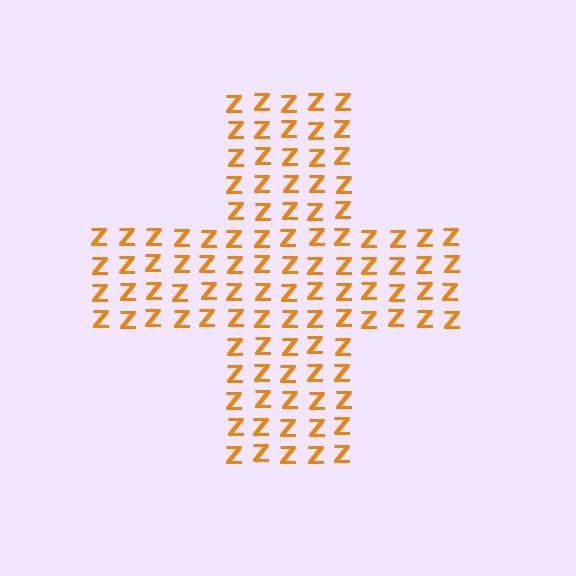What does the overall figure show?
The overall figure shows a cross.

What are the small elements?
The small elements are letter Z's.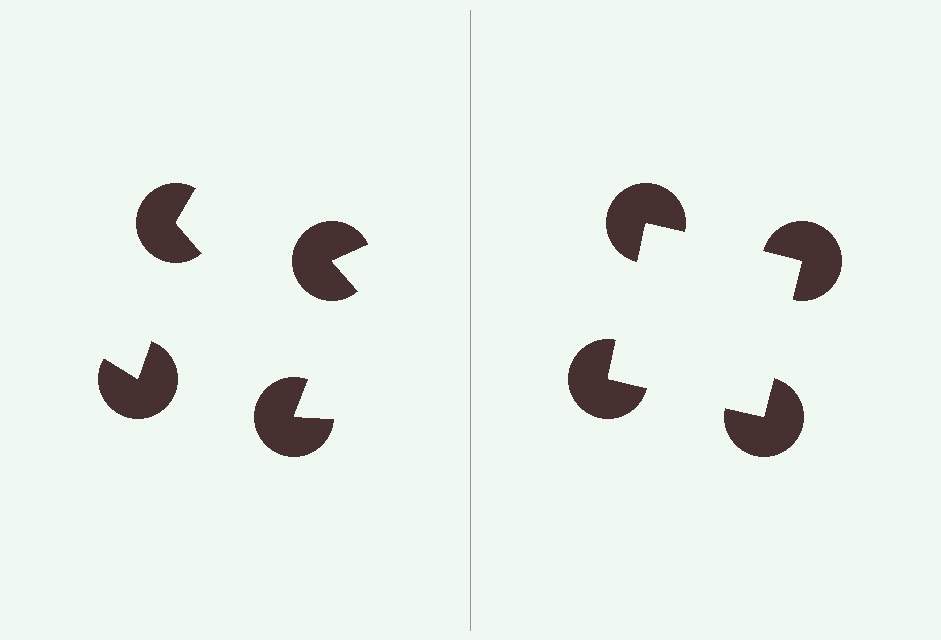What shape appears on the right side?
An illusory square.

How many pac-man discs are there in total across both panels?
8 — 4 on each side.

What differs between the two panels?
The pac-man discs are positioned identically on both sides; only the wedge orientations differ. On the right they align to a square; on the left they are misaligned.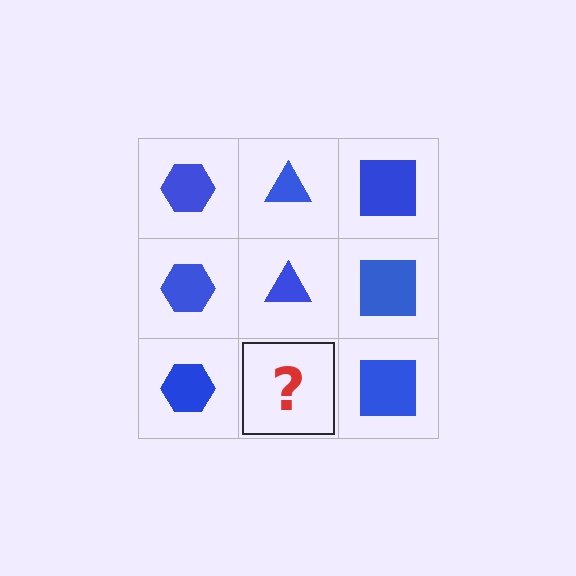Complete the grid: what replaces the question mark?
The question mark should be replaced with a blue triangle.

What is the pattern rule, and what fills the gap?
The rule is that each column has a consistent shape. The gap should be filled with a blue triangle.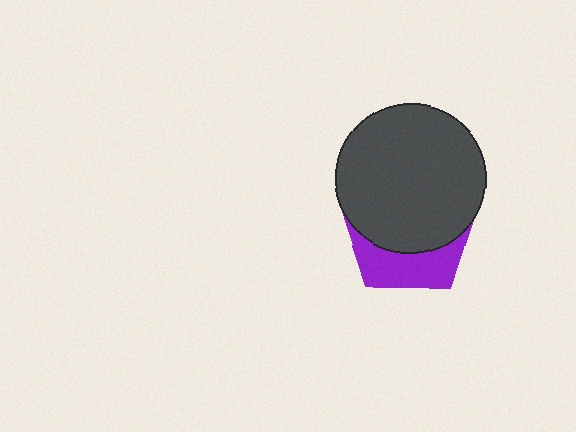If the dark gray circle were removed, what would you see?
You would see the complete purple pentagon.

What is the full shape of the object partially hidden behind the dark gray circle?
The partially hidden object is a purple pentagon.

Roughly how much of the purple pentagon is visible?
A small part of it is visible (roughly 34%).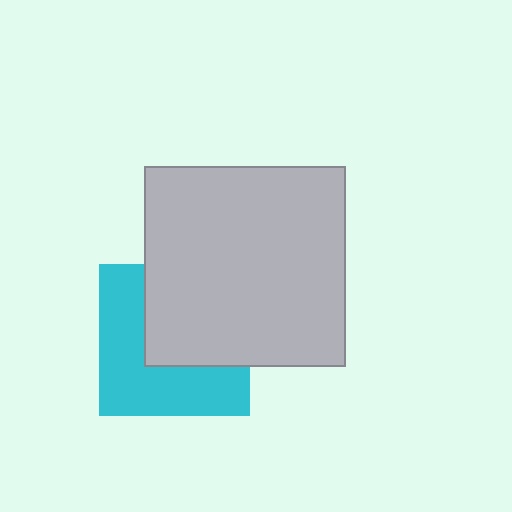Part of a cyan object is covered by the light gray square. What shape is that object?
It is a square.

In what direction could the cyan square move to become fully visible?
The cyan square could move toward the lower-left. That would shift it out from behind the light gray square entirely.